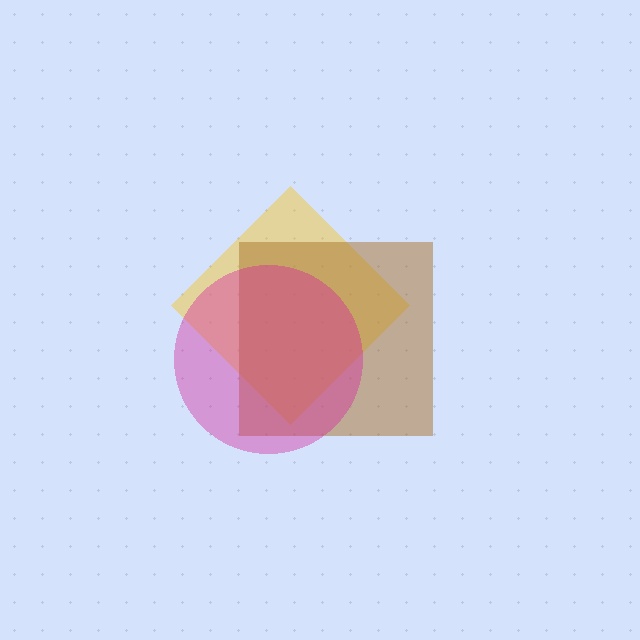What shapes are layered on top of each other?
The layered shapes are: a yellow diamond, a brown square, a magenta circle.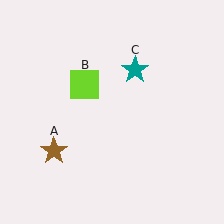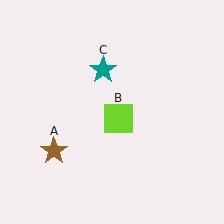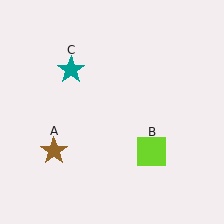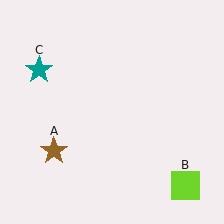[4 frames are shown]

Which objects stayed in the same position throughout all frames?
Brown star (object A) remained stationary.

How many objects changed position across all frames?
2 objects changed position: lime square (object B), teal star (object C).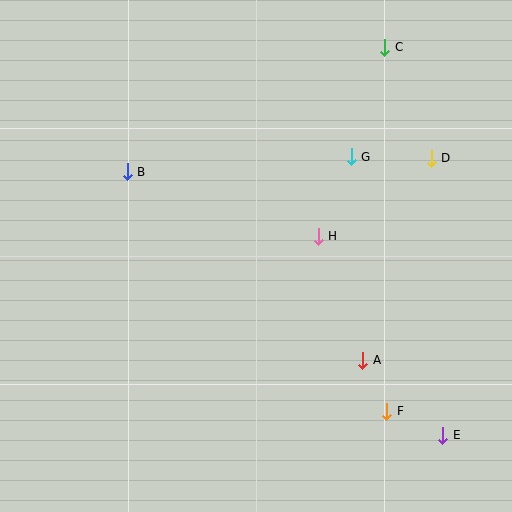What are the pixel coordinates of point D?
Point D is at (431, 158).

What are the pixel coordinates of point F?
Point F is at (387, 411).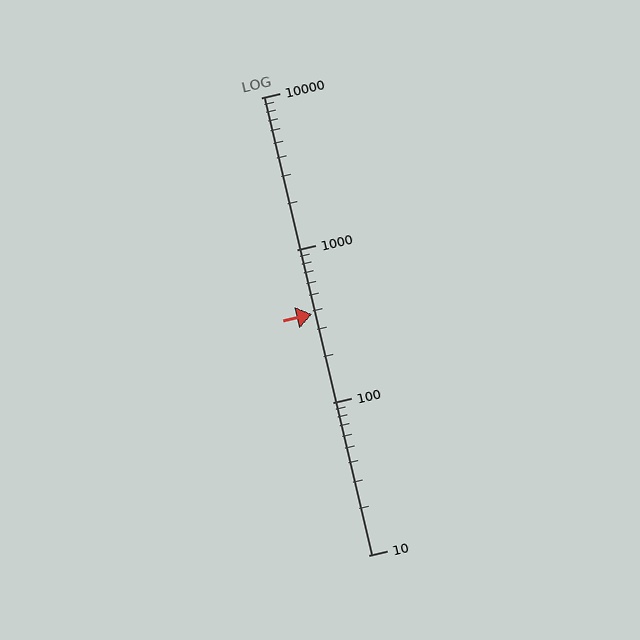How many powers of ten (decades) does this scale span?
The scale spans 3 decades, from 10 to 10000.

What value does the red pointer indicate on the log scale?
The pointer indicates approximately 380.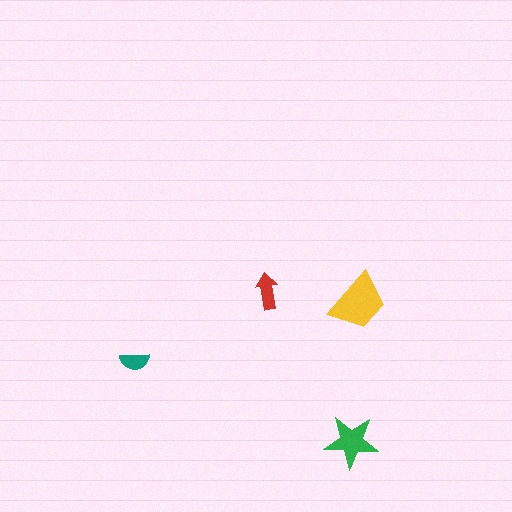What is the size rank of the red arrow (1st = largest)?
3rd.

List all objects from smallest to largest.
The teal semicircle, the red arrow, the green star, the yellow trapezoid.